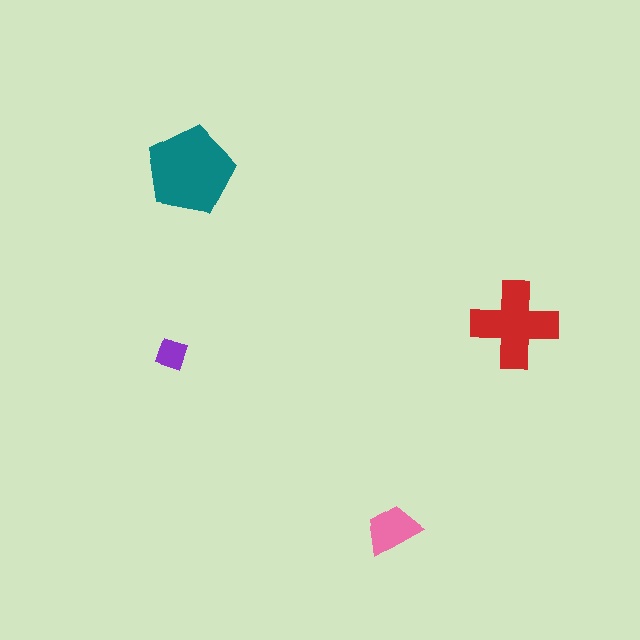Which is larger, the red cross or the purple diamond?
The red cross.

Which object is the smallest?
The purple diamond.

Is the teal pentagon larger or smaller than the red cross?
Larger.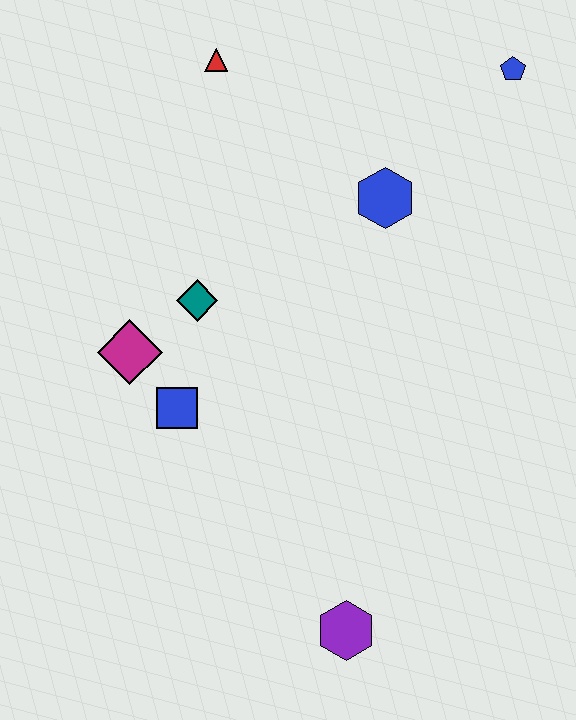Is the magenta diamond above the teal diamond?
No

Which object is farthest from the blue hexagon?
The purple hexagon is farthest from the blue hexagon.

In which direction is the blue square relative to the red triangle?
The blue square is below the red triangle.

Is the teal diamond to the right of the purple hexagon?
No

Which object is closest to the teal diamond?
The magenta diamond is closest to the teal diamond.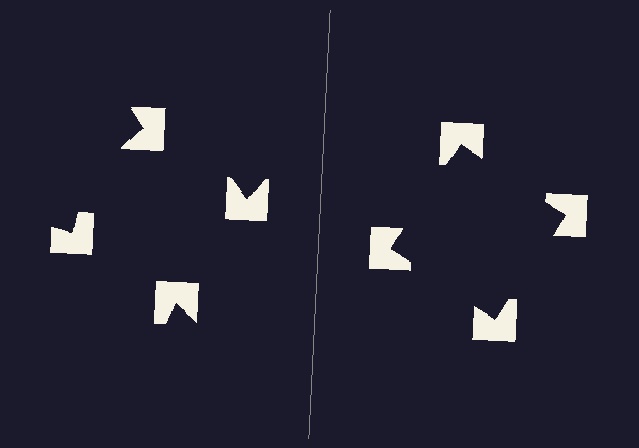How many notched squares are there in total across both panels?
8 — 4 on each side.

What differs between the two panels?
The notched squares are positioned identically on both sides; only the wedge orientations differ. On the right they align to a square; on the left they are misaligned.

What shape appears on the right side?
An illusory square.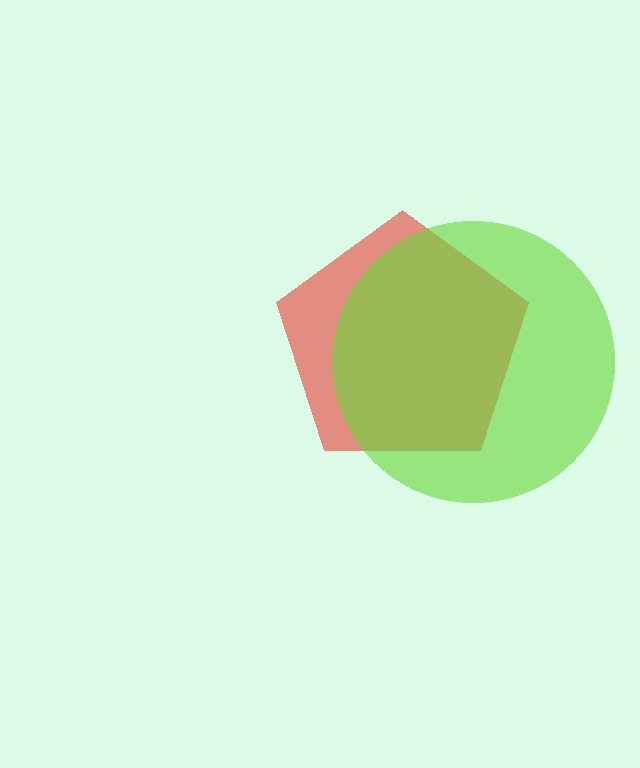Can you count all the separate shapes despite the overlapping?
Yes, there are 2 separate shapes.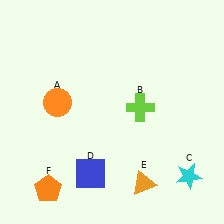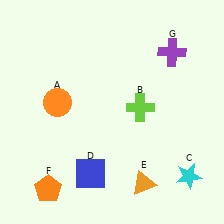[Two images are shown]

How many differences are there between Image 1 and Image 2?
There is 1 difference between the two images.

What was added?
A purple cross (G) was added in Image 2.